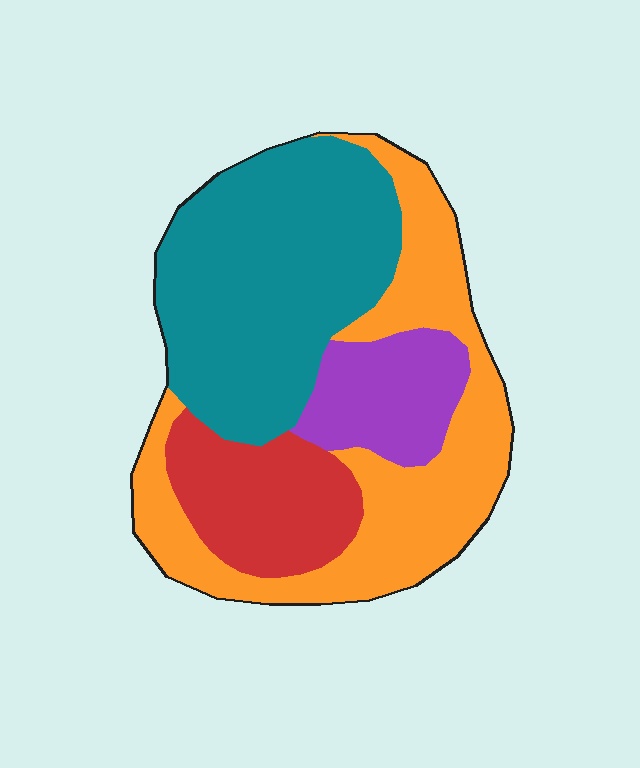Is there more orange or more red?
Orange.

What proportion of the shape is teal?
Teal takes up between a third and a half of the shape.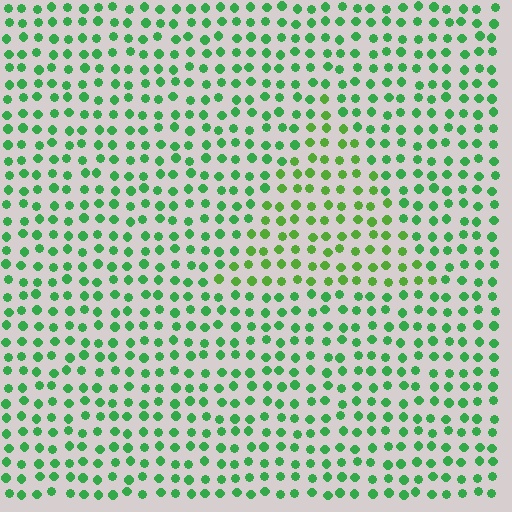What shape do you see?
I see a triangle.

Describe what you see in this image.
The image is filled with small green elements in a uniform arrangement. A triangle-shaped region is visible where the elements are tinted to a slightly different hue, forming a subtle color boundary.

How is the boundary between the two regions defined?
The boundary is defined purely by a slight shift in hue (about 26 degrees). Spacing, size, and orientation are identical on both sides.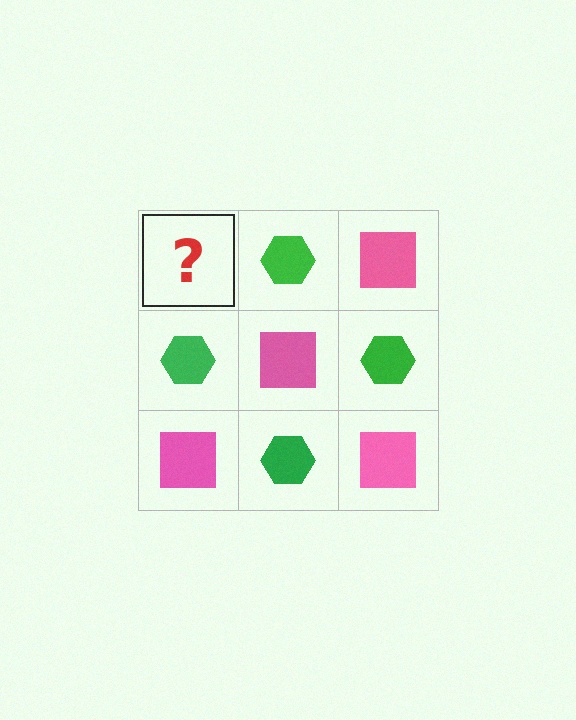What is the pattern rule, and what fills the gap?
The rule is that it alternates pink square and green hexagon in a checkerboard pattern. The gap should be filled with a pink square.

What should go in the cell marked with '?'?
The missing cell should contain a pink square.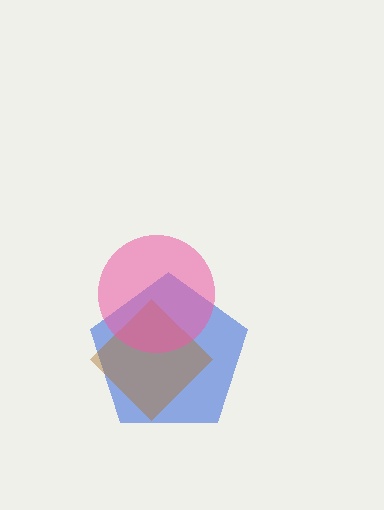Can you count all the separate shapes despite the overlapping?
Yes, there are 3 separate shapes.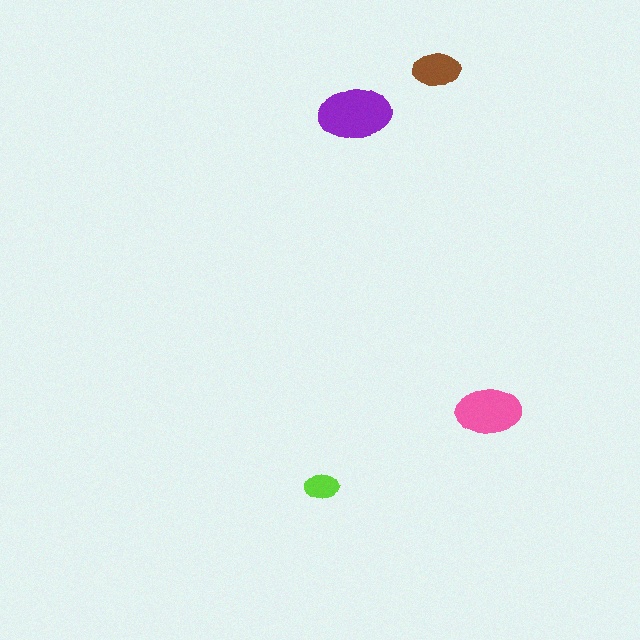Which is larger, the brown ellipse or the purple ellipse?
The purple one.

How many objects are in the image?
There are 4 objects in the image.